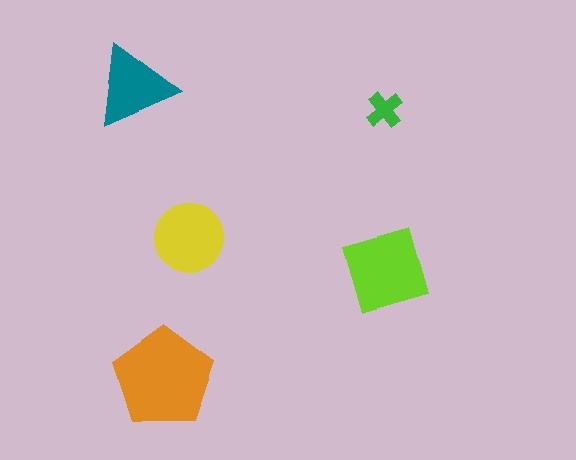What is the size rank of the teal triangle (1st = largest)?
4th.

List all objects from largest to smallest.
The orange pentagon, the lime diamond, the yellow circle, the teal triangle, the green cross.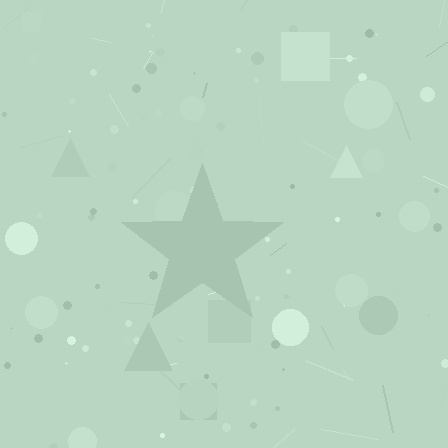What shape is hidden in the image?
A star is hidden in the image.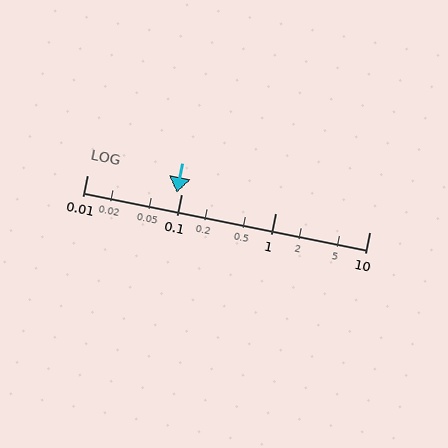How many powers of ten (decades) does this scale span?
The scale spans 3 decades, from 0.01 to 10.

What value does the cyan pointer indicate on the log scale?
The pointer indicates approximately 0.09.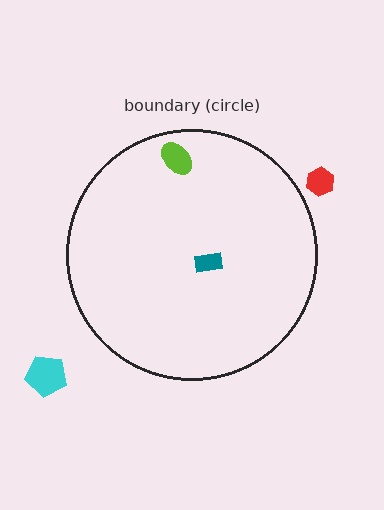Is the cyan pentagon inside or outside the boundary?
Outside.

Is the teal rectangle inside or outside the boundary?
Inside.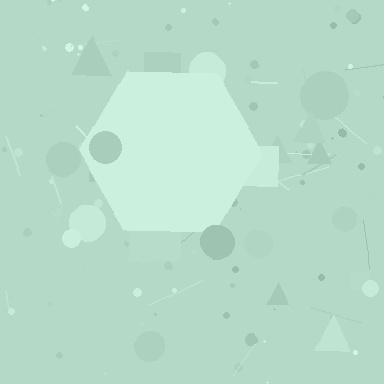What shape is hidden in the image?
A hexagon is hidden in the image.